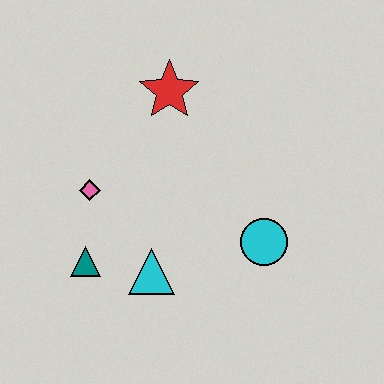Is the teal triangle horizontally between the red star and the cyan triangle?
No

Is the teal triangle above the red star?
No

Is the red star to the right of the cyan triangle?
Yes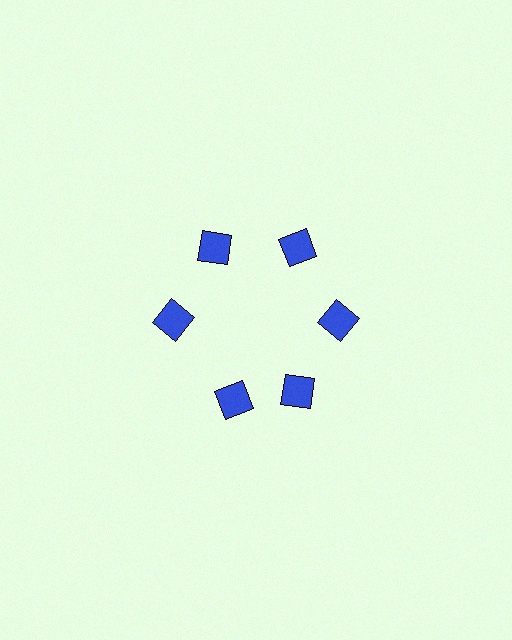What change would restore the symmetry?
The symmetry would be restored by rotating it back into even spacing with its neighbors so that all 6 squares sit at equal angles and equal distance from the center.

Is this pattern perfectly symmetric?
No. The 6 blue squares are arranged in a ring, but one element near the 7 o'clock position is rotated out of alignment along the ring, breaking the 6-fold rotational symmetry.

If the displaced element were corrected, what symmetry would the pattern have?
It would have 6-fold rotational symmetry — the pattern would map onto itself every 60 degrees.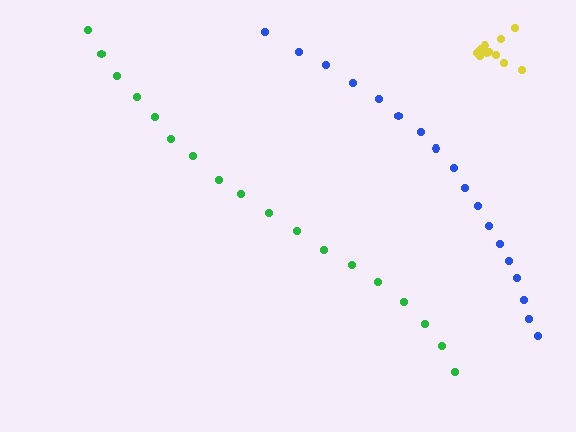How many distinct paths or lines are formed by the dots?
There are 3 distinct paths.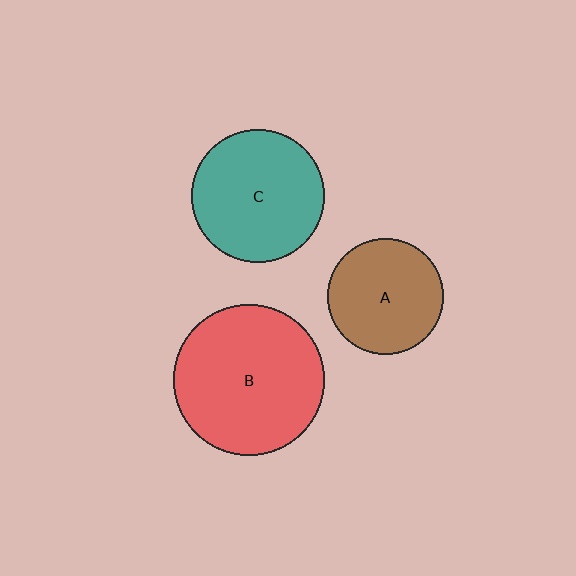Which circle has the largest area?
Circle B (red).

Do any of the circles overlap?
No, none of the circles overlap.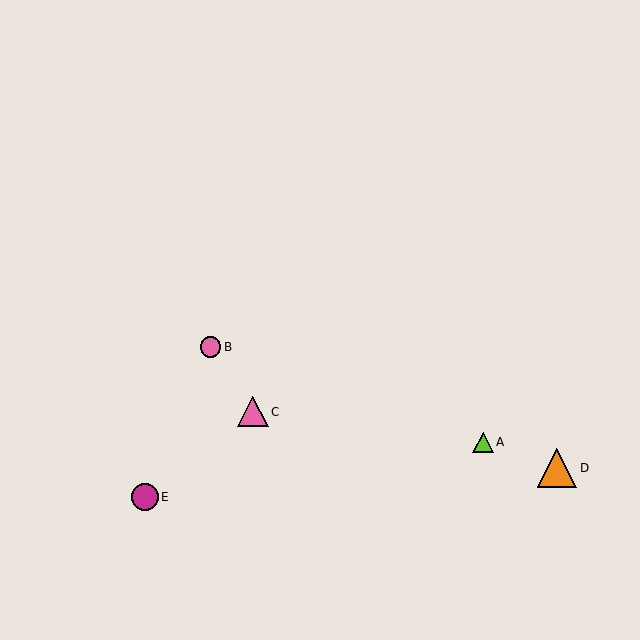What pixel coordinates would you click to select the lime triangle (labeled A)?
Click at (483, 442) to select the lime triangle A.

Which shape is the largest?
The orange triangle (labeled D) is the largest.